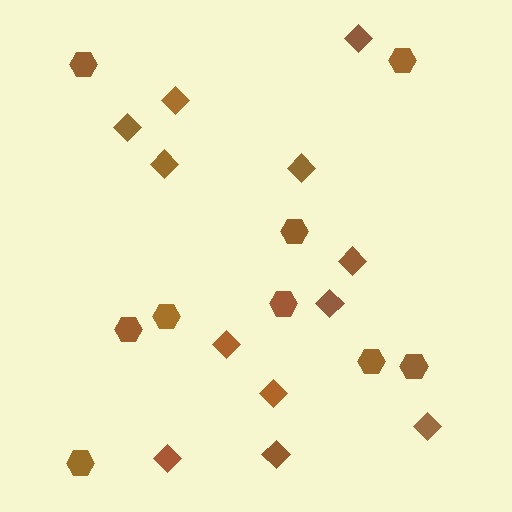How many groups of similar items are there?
There are 2 groups: one group of hexagons (9) and one group of diamonds (12).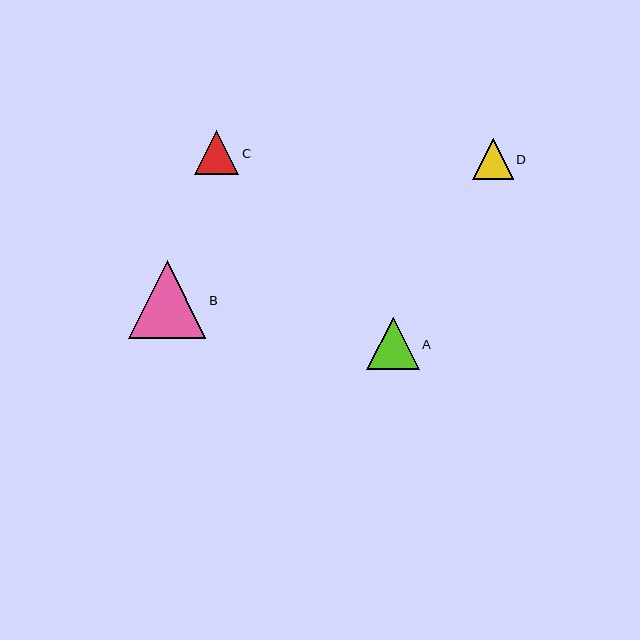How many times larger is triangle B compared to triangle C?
Triangle B is approximately 1.7 times the size of triangle C.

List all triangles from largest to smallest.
From largest to smallest: B, A, C, D.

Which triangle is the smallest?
Triangle D is the smallest with a size of approximately 40 pixels.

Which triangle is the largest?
Triangle B is the largest with a size of approximately 78 pixels.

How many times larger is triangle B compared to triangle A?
Triangle B is approximately 1.5 times the size of triangle A.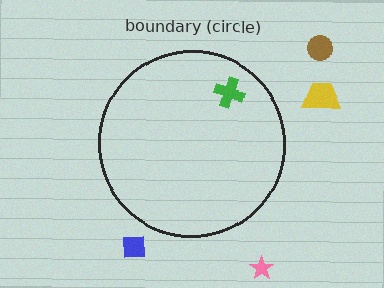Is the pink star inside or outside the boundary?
Outside.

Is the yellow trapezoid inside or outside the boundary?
Outside.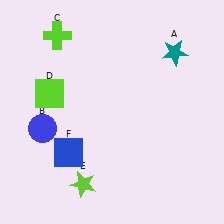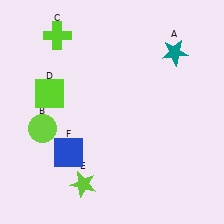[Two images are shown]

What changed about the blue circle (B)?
In Image 1, B is blue. In Image 2, it changed to lime.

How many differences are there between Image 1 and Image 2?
There is 1 difference between the two images.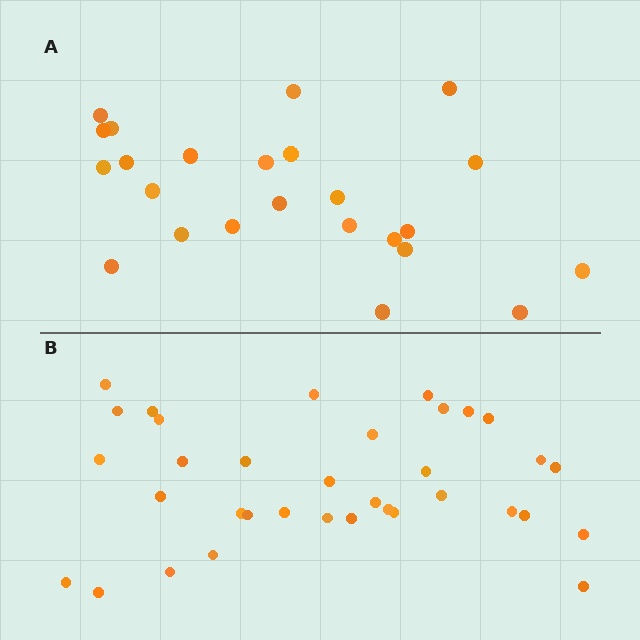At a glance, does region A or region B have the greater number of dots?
Region B (the bottom region) has more dots.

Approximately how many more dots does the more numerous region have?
Region B has roughly 12 or so more dots than region A.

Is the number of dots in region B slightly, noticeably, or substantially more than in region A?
Region B has substantially more. The ratio is roughly 1.5 to 1.